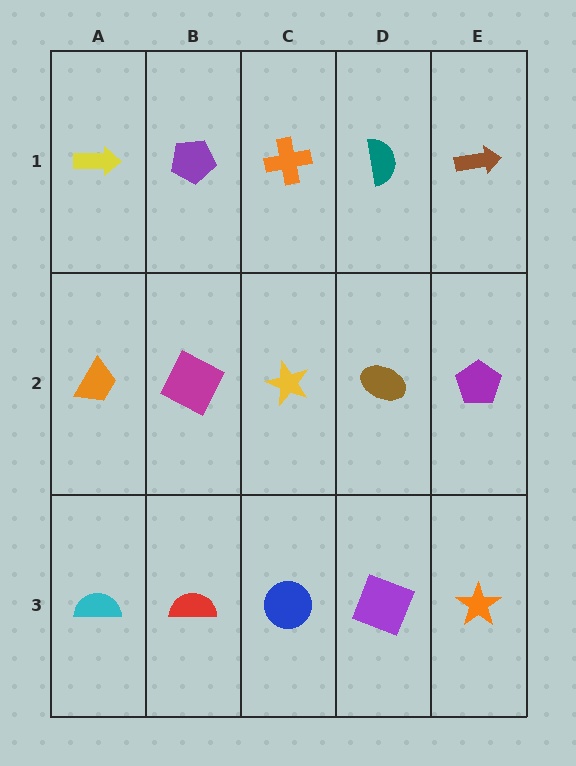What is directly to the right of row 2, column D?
A purple pentagon.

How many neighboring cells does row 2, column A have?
3.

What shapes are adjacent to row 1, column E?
A purple pentagon (row 2, column E), a teal semicircle (row 1, column D).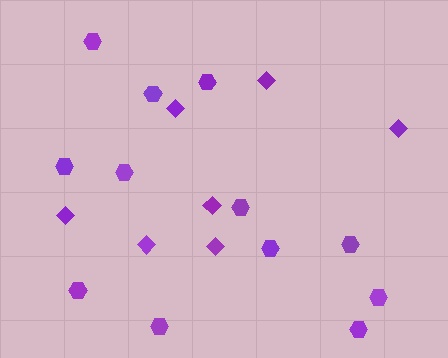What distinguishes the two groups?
There are 2 groups: one group of hexagons (12) and one group of diamonds (7).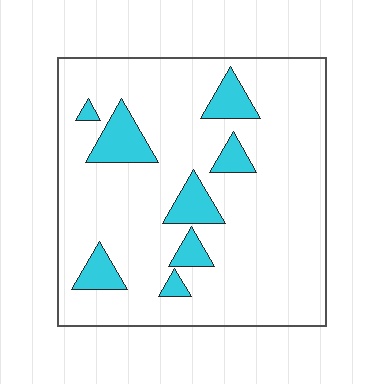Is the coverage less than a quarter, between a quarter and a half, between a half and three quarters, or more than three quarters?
Less than a quarter.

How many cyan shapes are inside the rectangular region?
8.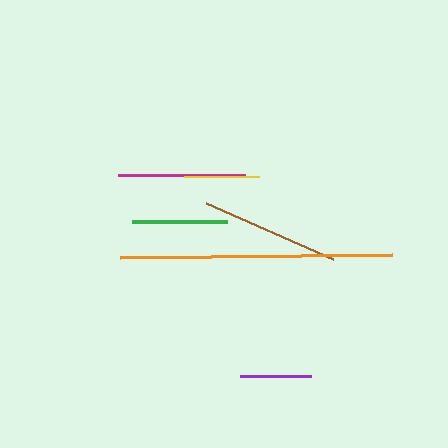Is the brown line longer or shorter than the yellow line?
The brown line is longer than the yellow line.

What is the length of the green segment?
The green segment is approximately 94 pixels long.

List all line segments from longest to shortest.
From longest to shortest: orange, brown, magenta, green, yellow, purple.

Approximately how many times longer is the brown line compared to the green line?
The brown line is approximately 1.5 times the length of the green line.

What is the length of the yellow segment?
The yellow segment is approximately 75 pixels long.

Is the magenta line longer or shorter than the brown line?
The brown line is longer than the magenta line.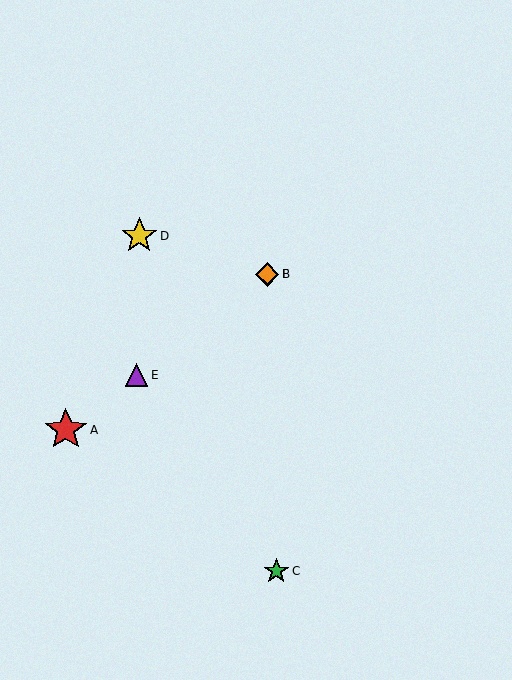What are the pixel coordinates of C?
Object C is at (276, 571).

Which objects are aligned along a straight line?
Objects A, B, E, F are aligned along a straight line.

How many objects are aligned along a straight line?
4 objects (A, B, E, F) are aligned along a straight line.